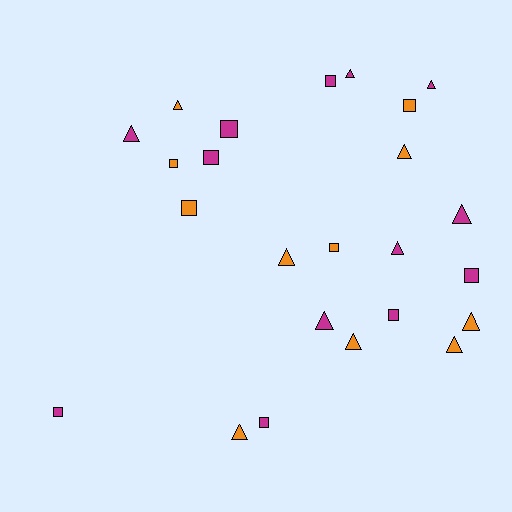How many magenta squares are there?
There are 7 magenta squares.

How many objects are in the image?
There are 24 objects.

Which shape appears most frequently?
Triangle, with 13 objects.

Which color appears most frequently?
Magenta, with 13 objects.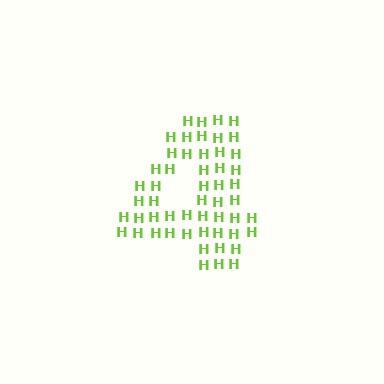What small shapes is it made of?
It is made of small letter H's.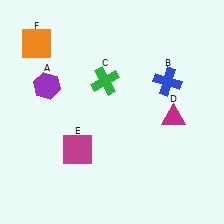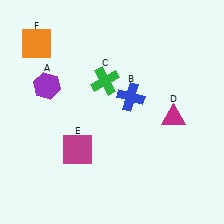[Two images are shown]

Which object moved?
The blue cross (B) moved left.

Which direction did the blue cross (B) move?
The blue cross (B) moved left.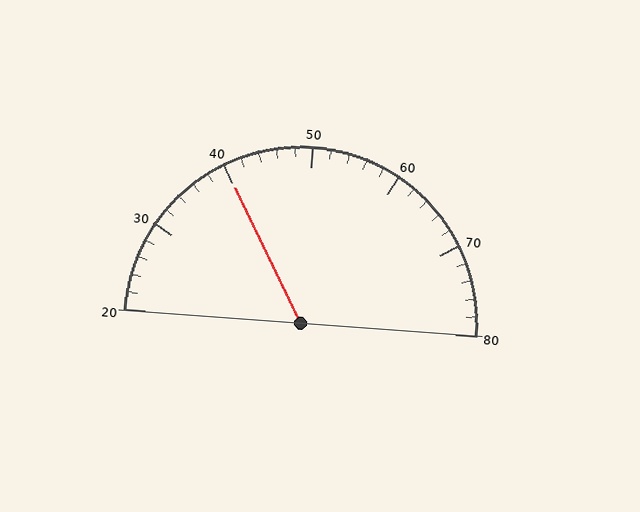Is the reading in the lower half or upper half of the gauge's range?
The reading is in the lower half of the range (20 to 80).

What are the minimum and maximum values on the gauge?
The gauge ranges from 20 to 80.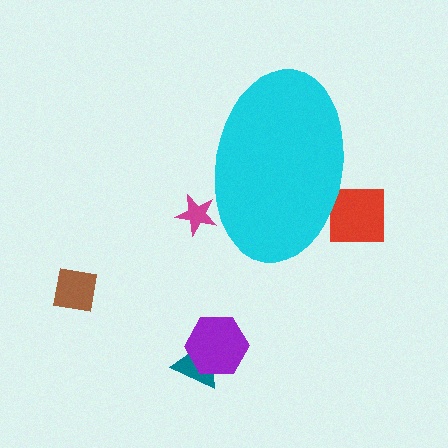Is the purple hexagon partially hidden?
No, the purple hexagon is fully visible.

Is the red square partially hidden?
Yes, the red square is partially hidden behind the cyan ellipse.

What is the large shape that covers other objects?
A cyan ellipse.